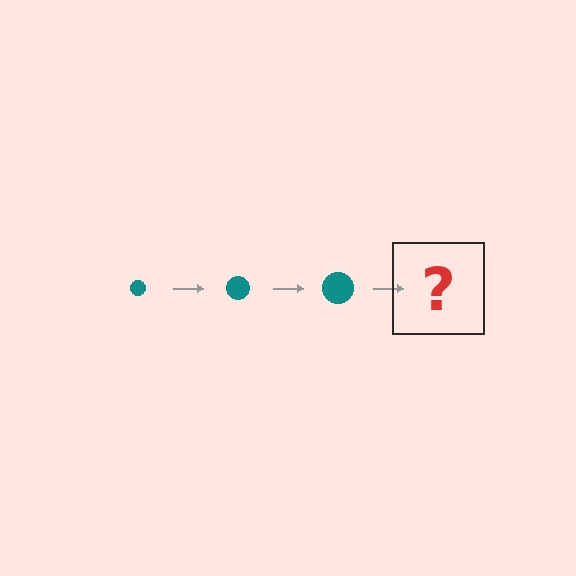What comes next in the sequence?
The next element should be a teal circle, larger than the previous one.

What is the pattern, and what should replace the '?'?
The pattern is that the circle gets progressively larger each step. The '?' should be a teal circle, larger than the previous one.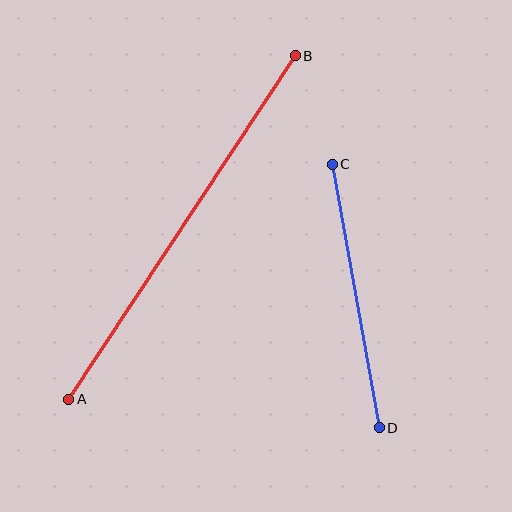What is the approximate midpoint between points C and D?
The midpoint is at approximately (356, 296) pixels.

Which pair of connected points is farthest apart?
Points A and B are farthest apart.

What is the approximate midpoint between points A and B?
The midpoint is at approximately (182, 227) pixels.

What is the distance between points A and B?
The distance is approximately 412 pixels.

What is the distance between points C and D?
The distance is approximately 268 pixels.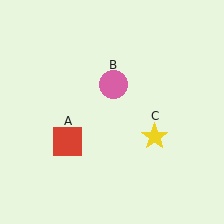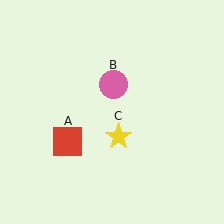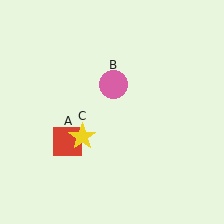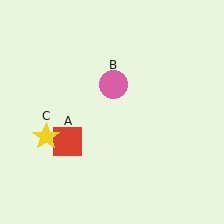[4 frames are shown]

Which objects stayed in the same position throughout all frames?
Red square (object A) and pink circle (object B) remained stationary.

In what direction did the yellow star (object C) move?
The yellow star (object C) moved left.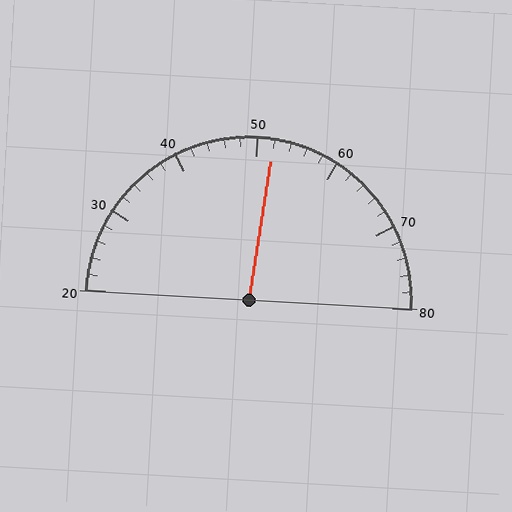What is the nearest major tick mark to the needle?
The nearest major tick mark is 50.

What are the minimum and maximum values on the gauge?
The gauge ranges from 20 to 80.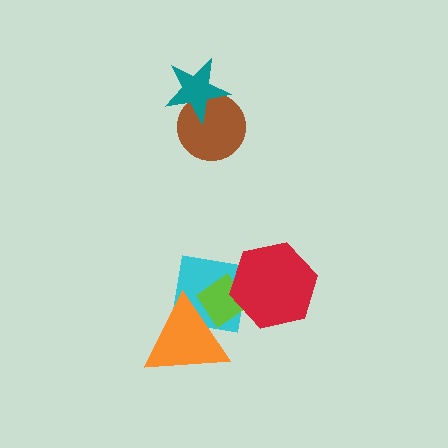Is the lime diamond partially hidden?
Yes, it is partially covered by another shape.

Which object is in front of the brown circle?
The teal star is in front of the brown circle.